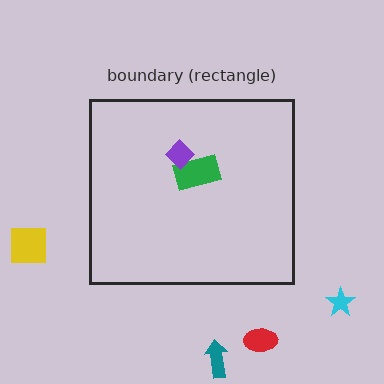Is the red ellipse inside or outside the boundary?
Outside.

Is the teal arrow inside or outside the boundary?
Outside.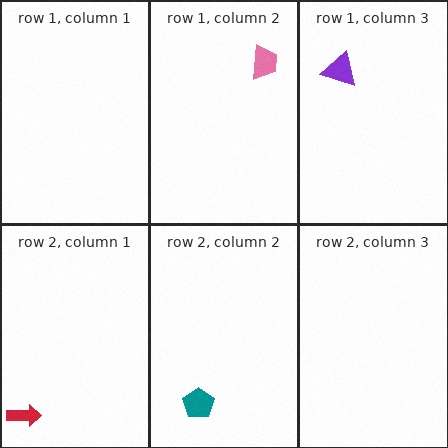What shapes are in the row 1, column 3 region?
The purple triangle.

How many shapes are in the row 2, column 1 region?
1.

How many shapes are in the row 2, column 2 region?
1.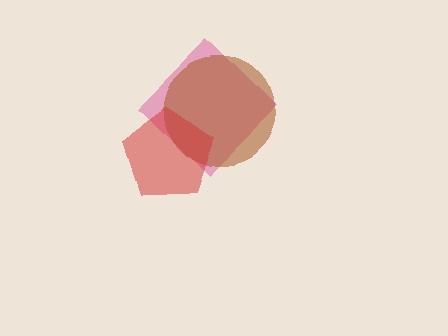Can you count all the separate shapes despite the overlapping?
Yes, there are 3 separate shapes.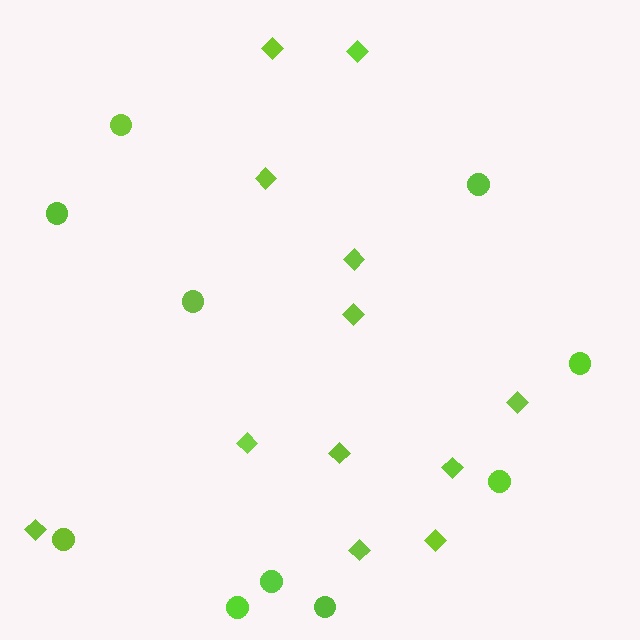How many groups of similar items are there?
There are 2 groups: one group of diamonds (12) and one group of circles (10).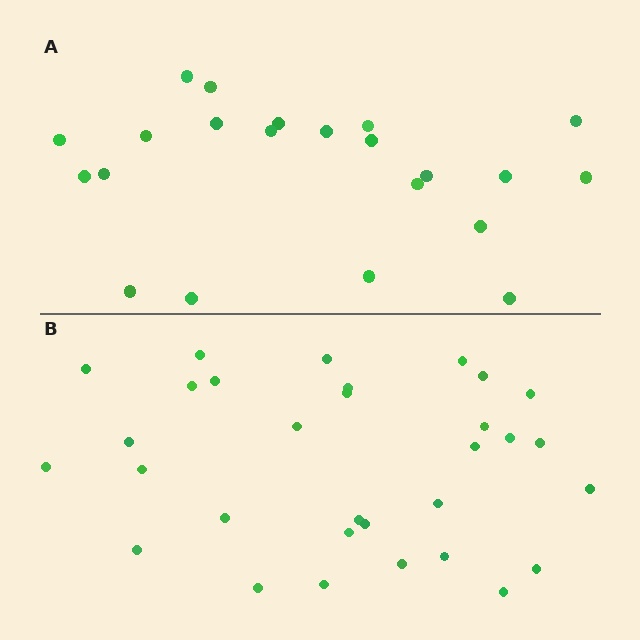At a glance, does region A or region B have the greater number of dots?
Region B (the bottom region) has more dots.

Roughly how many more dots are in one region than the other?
Region B has roughly 8 or so more dots than region A.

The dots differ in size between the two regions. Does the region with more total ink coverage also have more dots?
No. Region A has more total ink coverage because its dots are larger, but region B actually contains more individual dots. Total area can be misleading — the number of items is what matters here.